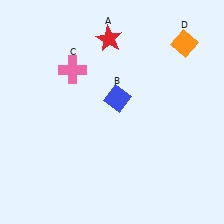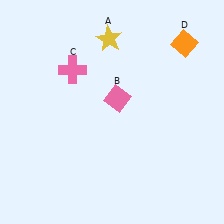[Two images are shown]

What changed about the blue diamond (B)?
In Image 1, B is blue. In Image 2, it changed to pink.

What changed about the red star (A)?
In Image 1, A is red. In Image 2, it changed to yellow.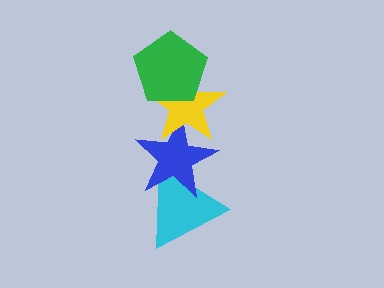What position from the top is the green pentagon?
The green pentagon is 1st from the top.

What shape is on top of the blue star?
The yellow star is on top of the blue star.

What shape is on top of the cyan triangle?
The blue star is on top of the cyan triangle.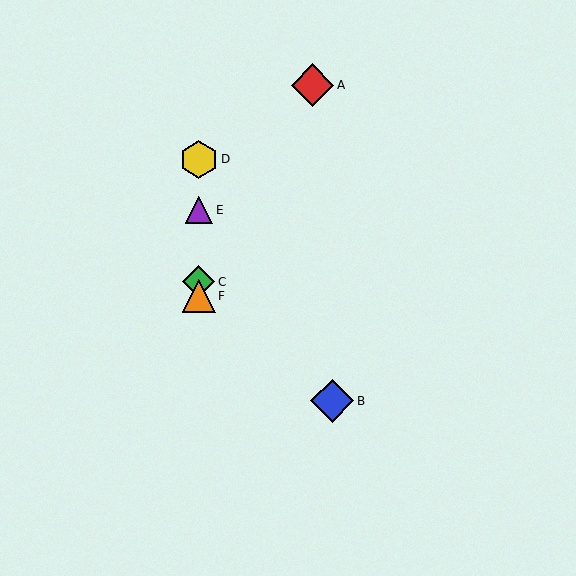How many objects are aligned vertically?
4 objects (C, D, E, F) are aligned vertically.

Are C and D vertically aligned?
Yes, both are at x≈199.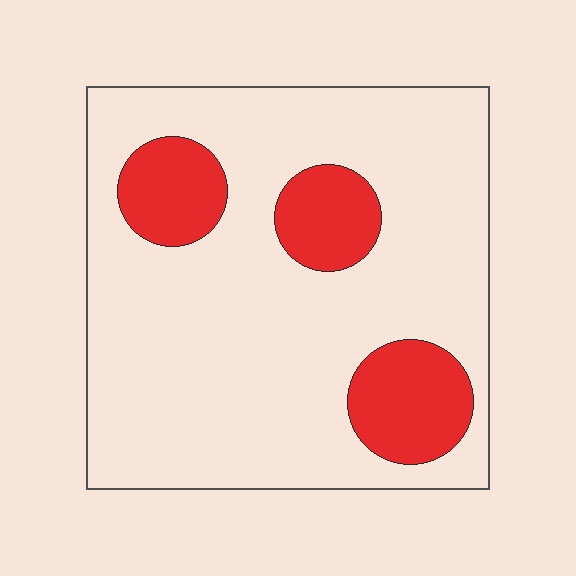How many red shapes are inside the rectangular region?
3.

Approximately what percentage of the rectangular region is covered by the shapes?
Approximately 20%.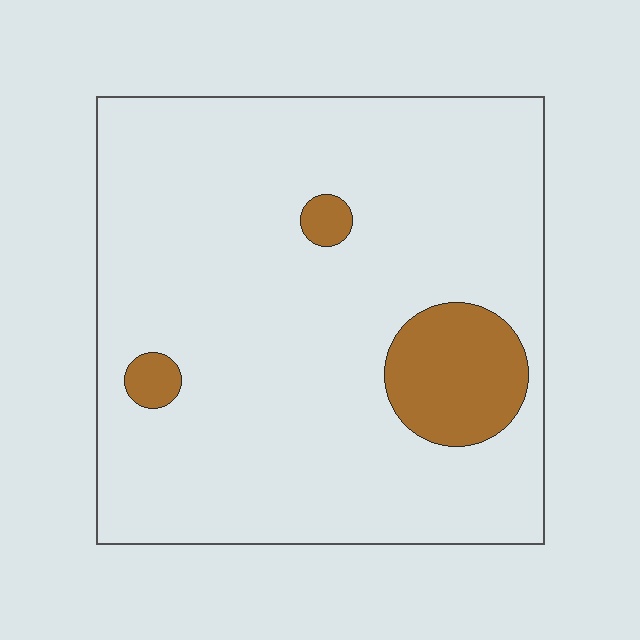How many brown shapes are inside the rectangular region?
3.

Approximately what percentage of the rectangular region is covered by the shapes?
Approximately 10%.